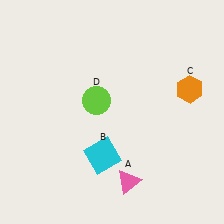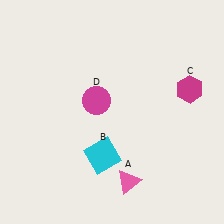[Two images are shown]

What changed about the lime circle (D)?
In Image 1, D is lime. In Image 2, it changed to magenta.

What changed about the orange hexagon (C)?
In Image 1, C is orange. In Image 2, it changed to magenta.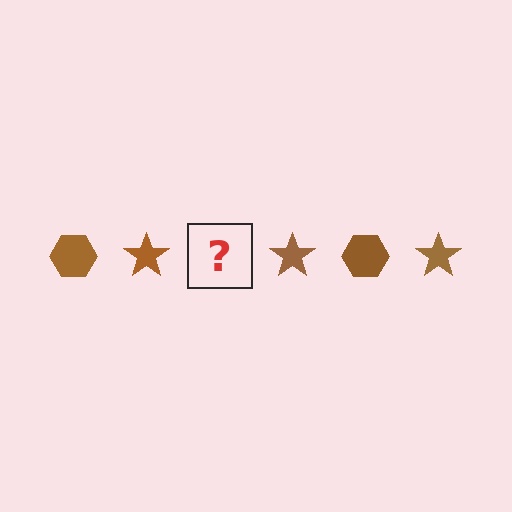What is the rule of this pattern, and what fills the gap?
The rule is that the pattern cycles through hexagon, star shapes in brown. The gap should be filled with a brown hexagon.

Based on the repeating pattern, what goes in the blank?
The blank should be a brown hexagon.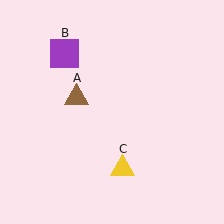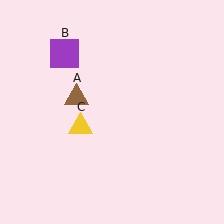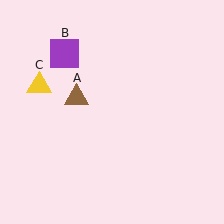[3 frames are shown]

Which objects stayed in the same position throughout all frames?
Brown triangle (object A) and purple square (object B) remained stationary.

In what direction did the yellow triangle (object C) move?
The yellow triangle (object C) moved up and to the left.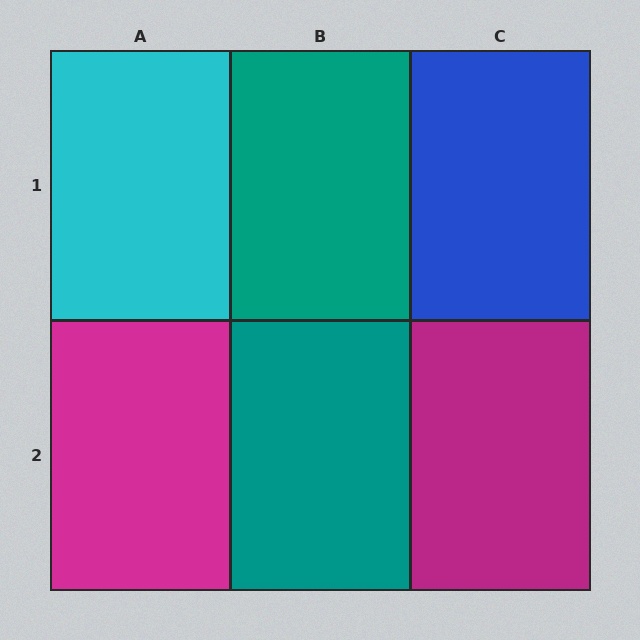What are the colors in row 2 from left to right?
Magenta, teal, magenta.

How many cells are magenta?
2 cells are magenta.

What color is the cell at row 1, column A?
Cyan.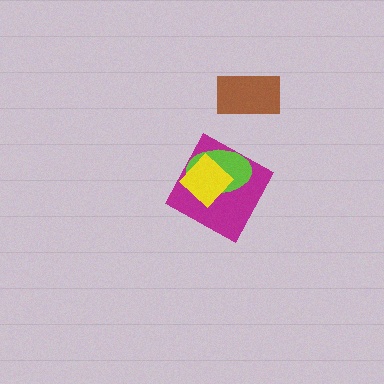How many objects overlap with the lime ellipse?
2 objects overlap with the lime ellipse.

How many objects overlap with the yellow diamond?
2 objects overlap with the yellow diamond.